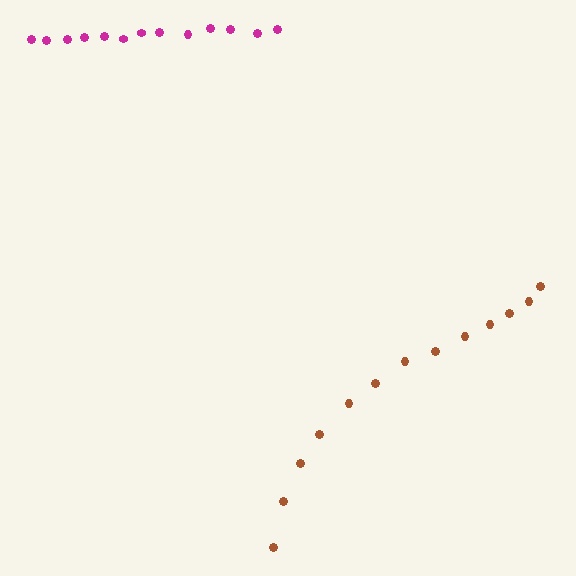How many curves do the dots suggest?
There are 2 distinct paths.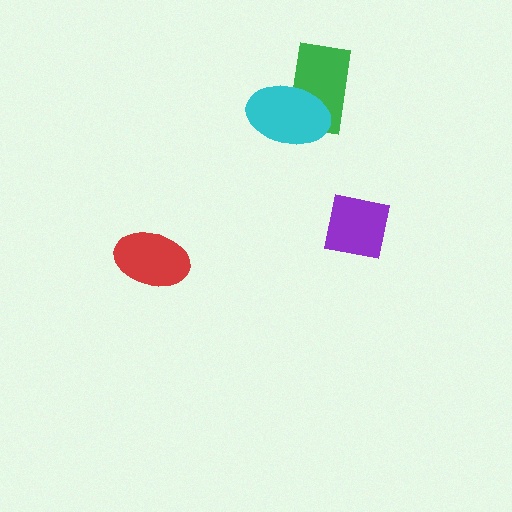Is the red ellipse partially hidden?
No, no other shape covers it.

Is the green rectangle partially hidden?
Yes, it is partially covered by another shape.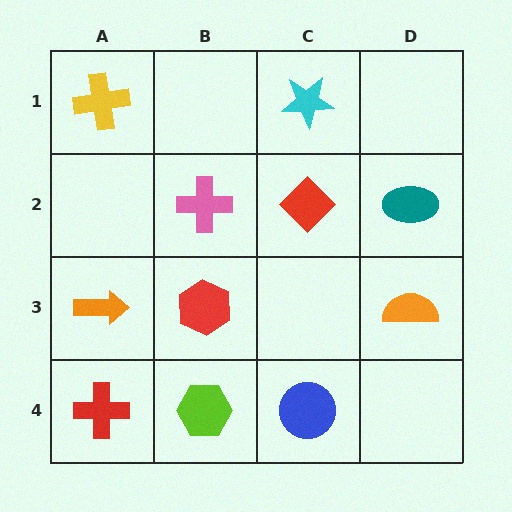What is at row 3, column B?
A red hexagon.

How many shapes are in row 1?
2 shapes.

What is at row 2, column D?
A teal ellipse.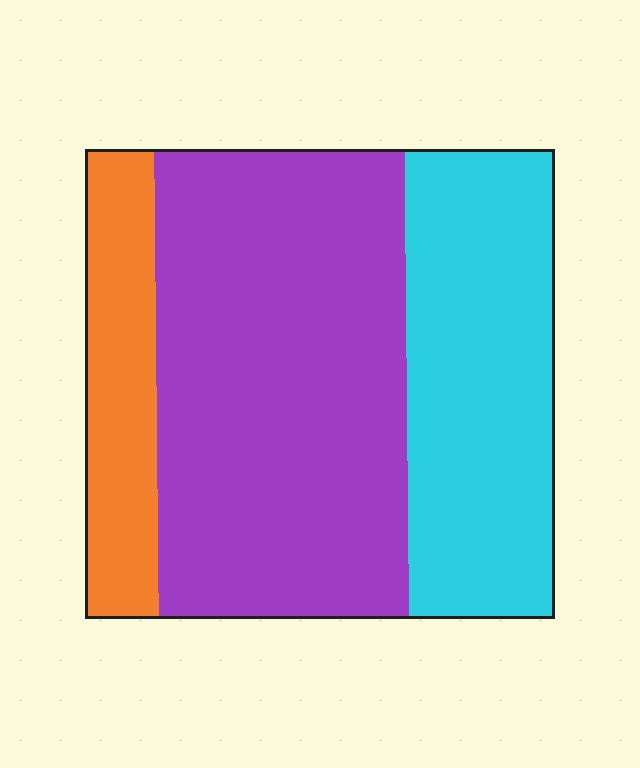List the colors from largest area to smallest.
From largest to smallest: purple, cyan, orange.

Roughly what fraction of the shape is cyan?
Cyan takes up between a sixth and a third of the shape.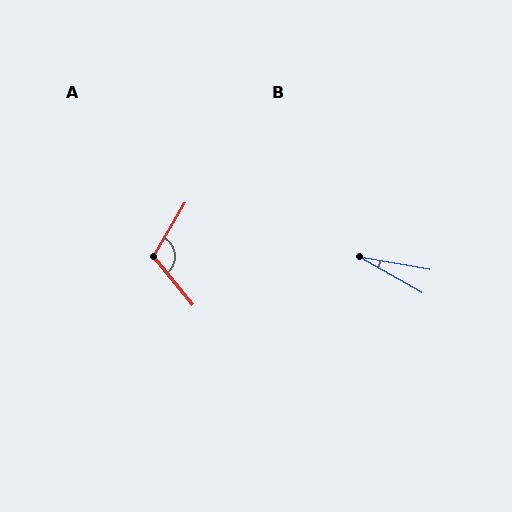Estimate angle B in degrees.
Approximately 19 degrees.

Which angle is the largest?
A, at approximately 111 degrees.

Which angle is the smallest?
B, at approximately 19 degrees.